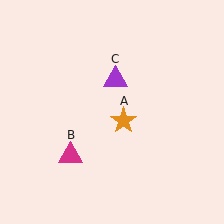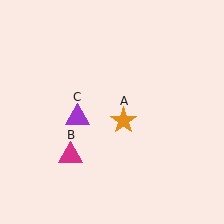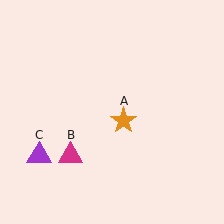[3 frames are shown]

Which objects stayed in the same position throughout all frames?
Orange star (object A) and magenta triangle (object B) remained stationary.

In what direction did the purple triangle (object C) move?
The purple triangle (object C) moved down and to the left.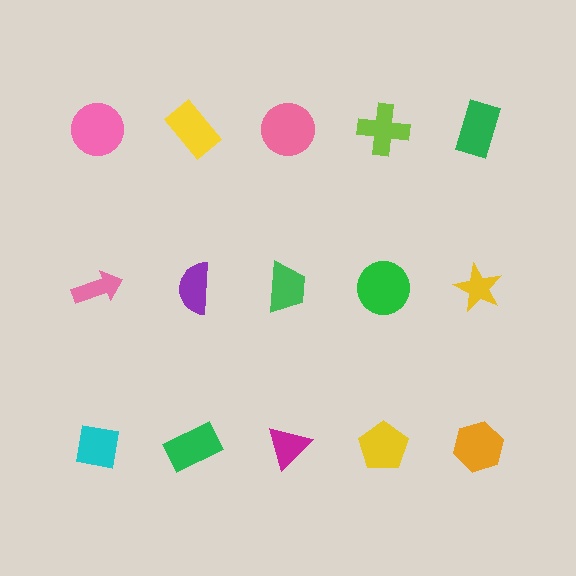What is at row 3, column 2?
A green rectangle.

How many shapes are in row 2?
5 shapes.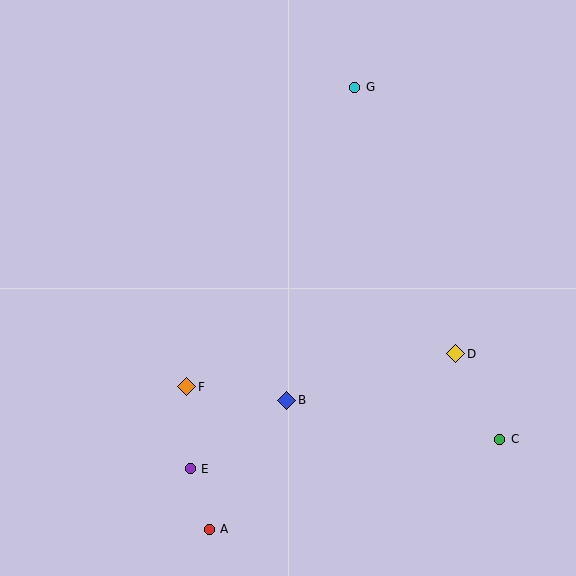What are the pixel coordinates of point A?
Point A is at (209, 529).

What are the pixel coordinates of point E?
Point E is at (190, 469).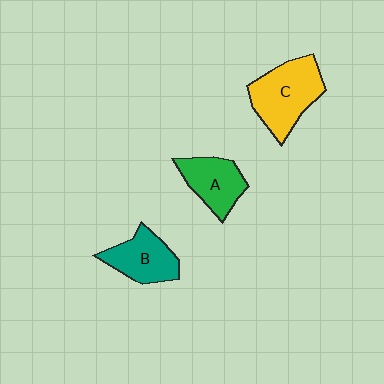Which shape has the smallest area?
Shape A (green).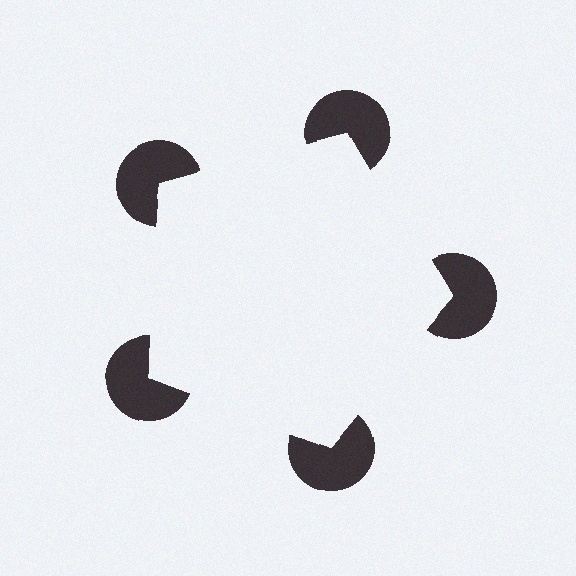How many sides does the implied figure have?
5 sides.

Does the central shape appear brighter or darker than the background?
It typically appears slightly brighter than the background, even though no actual brightness change is drawn.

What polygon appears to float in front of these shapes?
An illusory pentagon — its edges are inferred from the aligned wedge cuts in the pac-man discs, not physically drawn.